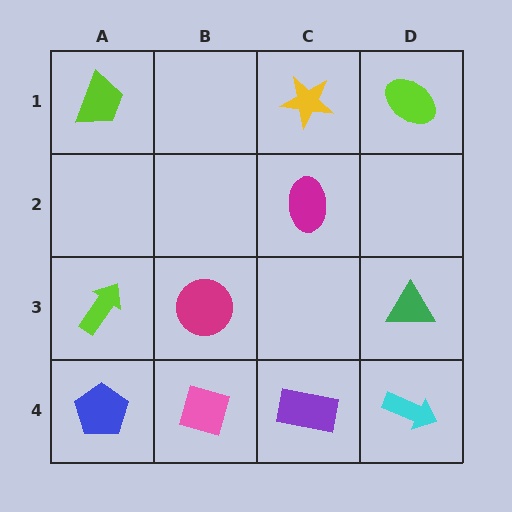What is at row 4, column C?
A purple rectangle.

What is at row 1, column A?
A lime trapezoid.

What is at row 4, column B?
A pink square.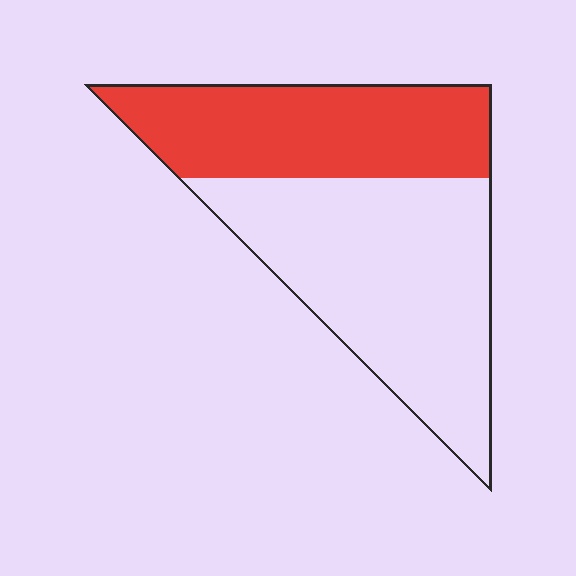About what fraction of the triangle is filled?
About two fifths (2/5).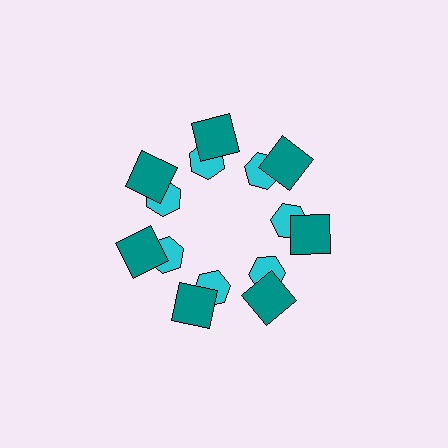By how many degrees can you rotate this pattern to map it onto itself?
The pattern maps onto itself every 51 degrees of rotation.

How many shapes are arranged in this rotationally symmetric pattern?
There are 14 shapes, arranged in 7 groups of 2.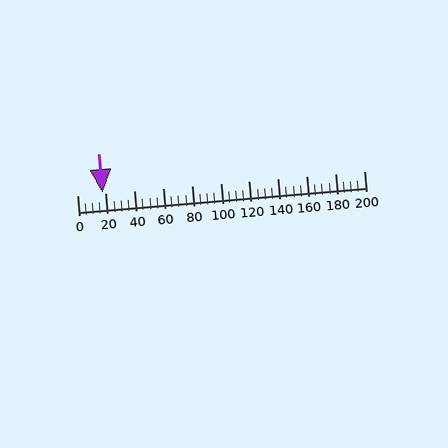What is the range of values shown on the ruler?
The ruler shows values from 0 to 200.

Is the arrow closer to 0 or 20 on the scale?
The arrow is closer to 20.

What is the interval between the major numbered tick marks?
The major tick marks are spaced 20 units apart.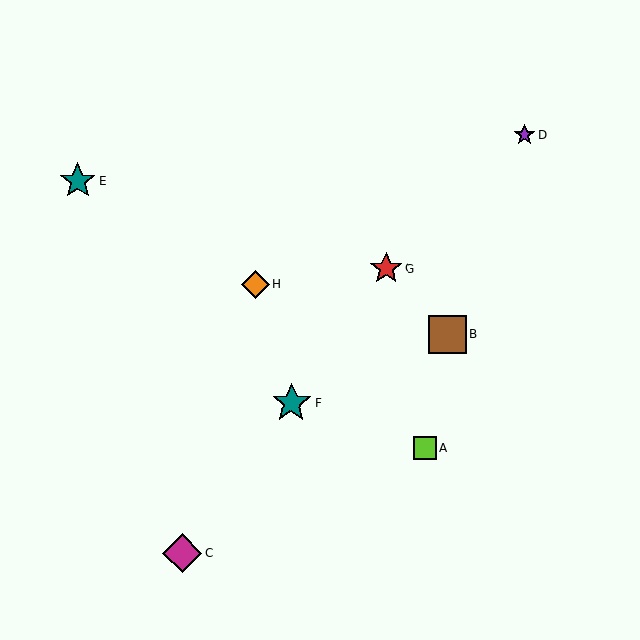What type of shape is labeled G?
Shape G is a red star.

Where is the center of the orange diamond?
The center of the orange diamond is at (255, 284).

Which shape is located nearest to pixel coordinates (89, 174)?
The teal star (labeled E) at (78, 181) is nearest to that location.